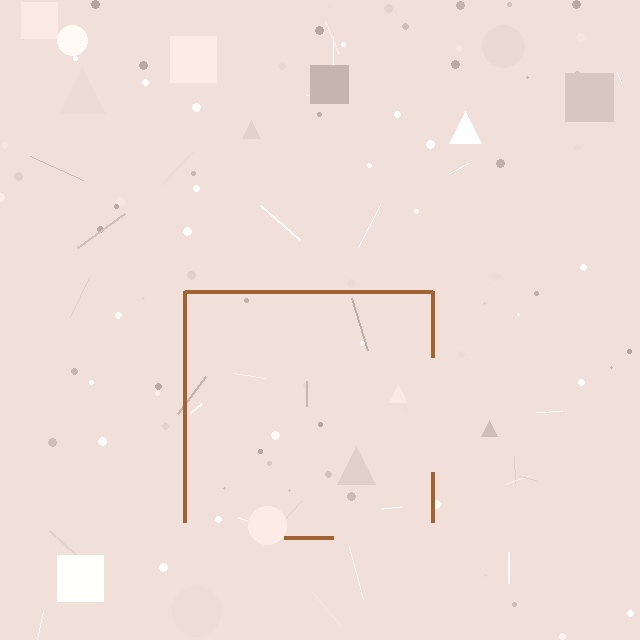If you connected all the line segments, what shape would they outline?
They would outline a square.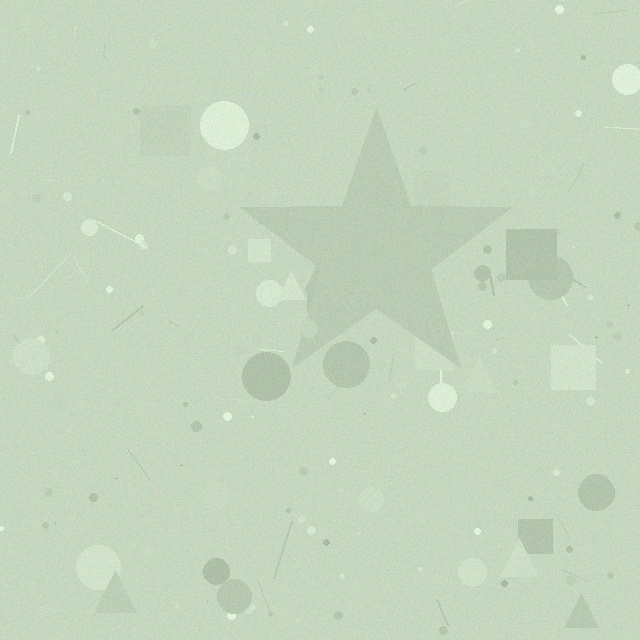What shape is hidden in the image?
A star is hidden in the image.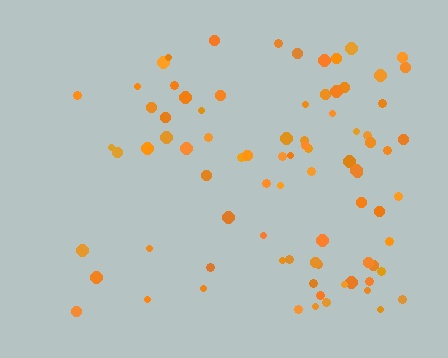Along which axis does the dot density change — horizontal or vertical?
Horizontal.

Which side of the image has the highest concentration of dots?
The right.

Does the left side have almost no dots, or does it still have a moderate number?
Still a moderate number, just noticeably fewer than the right.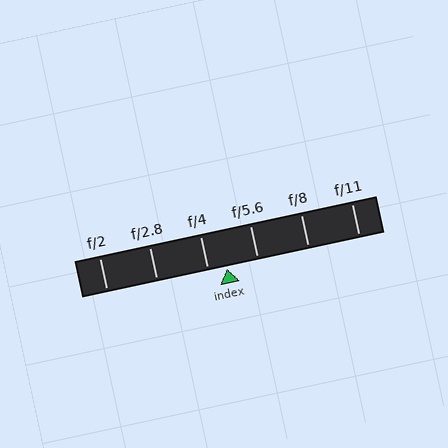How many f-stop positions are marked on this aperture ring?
There are 6 f-stop positions marked.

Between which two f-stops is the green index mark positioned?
The index mark is between f/4 and f/5.6.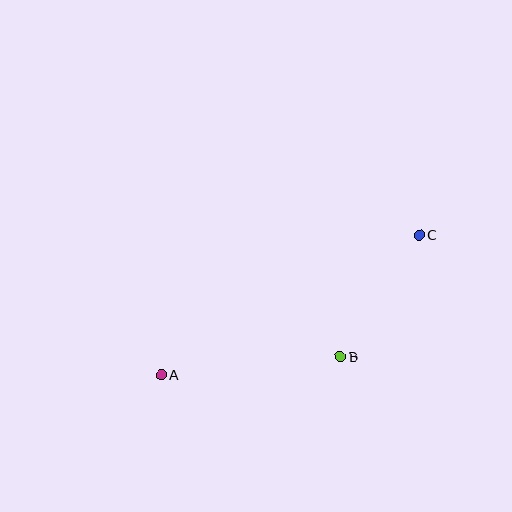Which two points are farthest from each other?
Points A and C are farthest from each other.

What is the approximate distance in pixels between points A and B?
The distance between A and B is approximately 180 pixels.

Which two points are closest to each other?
Points B and C are closest to each other.